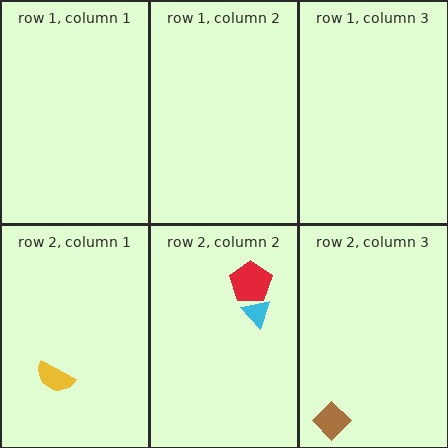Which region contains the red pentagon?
The row 2, column 2 region.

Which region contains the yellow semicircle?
The row 2, column 1 region.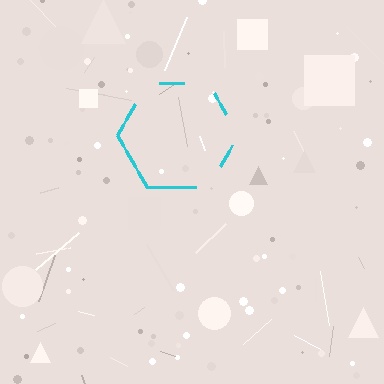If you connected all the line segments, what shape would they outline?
They would outline a hexagon.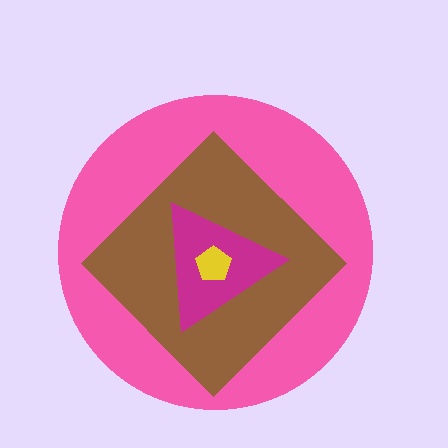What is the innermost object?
The yellow pentagon.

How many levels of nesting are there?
4.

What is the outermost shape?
The pink circle.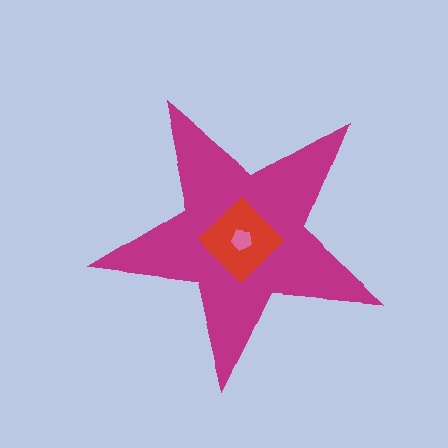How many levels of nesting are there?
3.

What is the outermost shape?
The magenta star.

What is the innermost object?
The pink pentagon.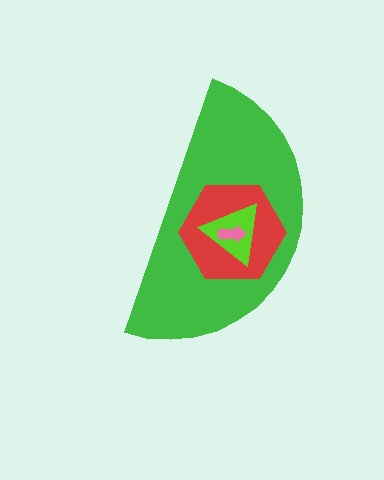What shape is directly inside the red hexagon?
The lime triangle.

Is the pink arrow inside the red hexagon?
Yes.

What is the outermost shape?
The green semicircle.